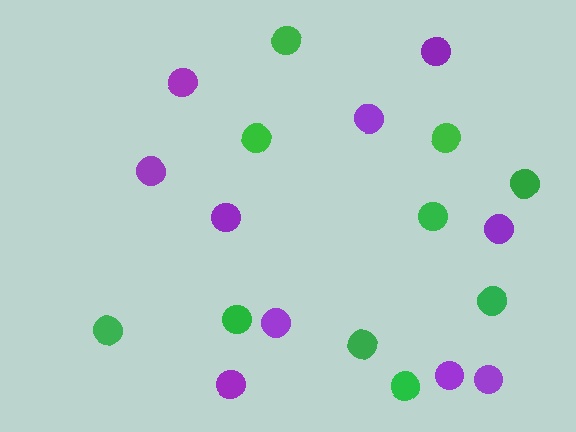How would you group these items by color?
There are 2 groups: one group of green circles (10) and one group of purple circles (10).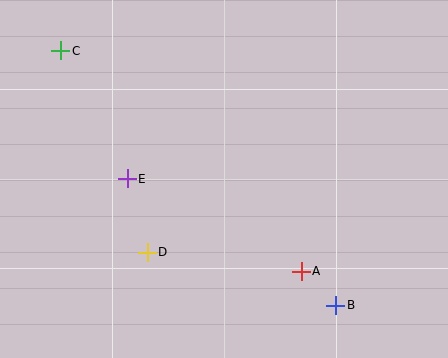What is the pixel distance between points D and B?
The distance between D and B is 196 pixels.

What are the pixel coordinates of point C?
Point C is at (61, 51).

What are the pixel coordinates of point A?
Point A is at (301, 271).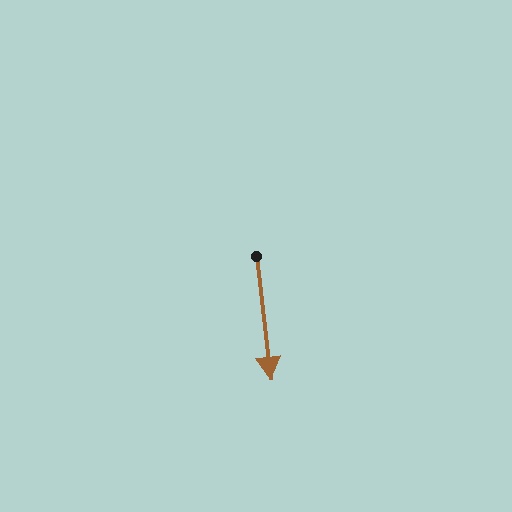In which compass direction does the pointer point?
South.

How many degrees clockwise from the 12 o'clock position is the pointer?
Approximately 173 degrees.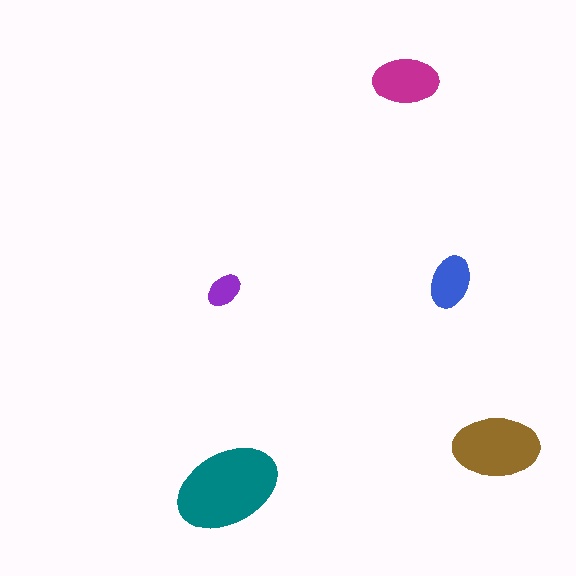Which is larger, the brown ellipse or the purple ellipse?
The brown one.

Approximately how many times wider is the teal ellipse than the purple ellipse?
About 3 times wider.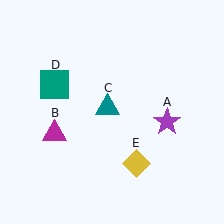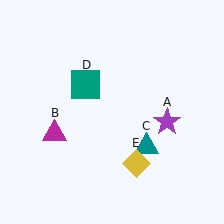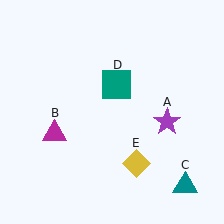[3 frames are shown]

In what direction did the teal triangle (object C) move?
The teal triangle (object C) moved down and to the right.